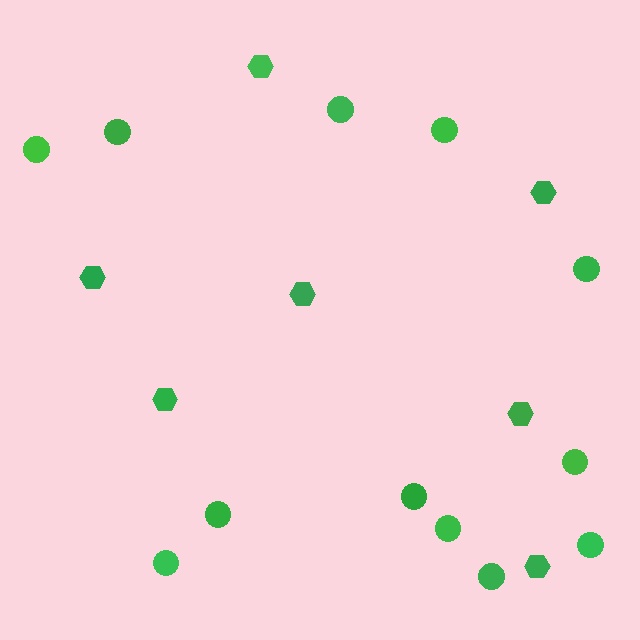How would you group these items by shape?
There are 2 groups: one group of hexagons (7) and one group of circles (12).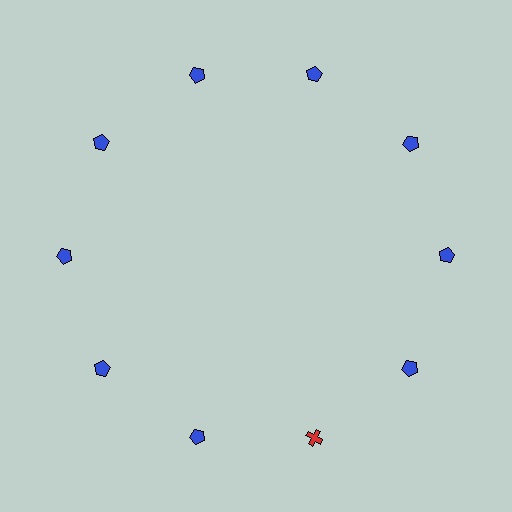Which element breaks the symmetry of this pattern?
The red cross at roughly the 5 o'clock position breaks the symmetry. All other shapes are blue pentagons.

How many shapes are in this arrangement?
There are 10 shapes arranged in a ring pattern.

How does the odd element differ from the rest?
It differs in both color (red instead of blue) and shape (cross instead of pentagon).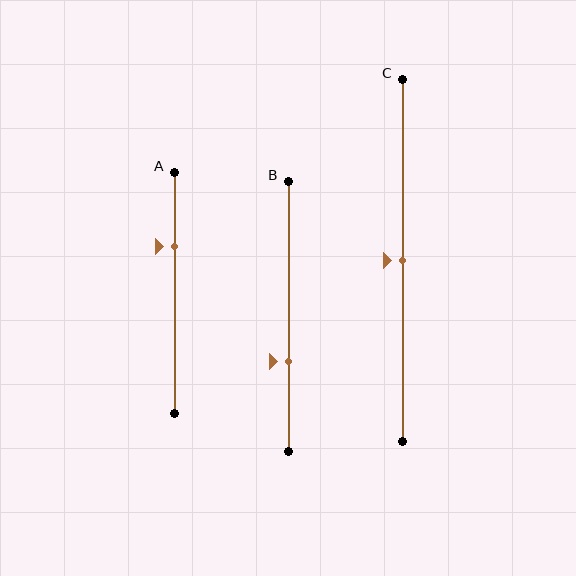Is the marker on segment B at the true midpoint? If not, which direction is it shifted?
No, the marker on segment B is shifted downward by about 17% of the segment length.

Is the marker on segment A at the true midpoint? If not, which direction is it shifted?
No, the marker on segment A is shifted upward by about 19% of the segment length.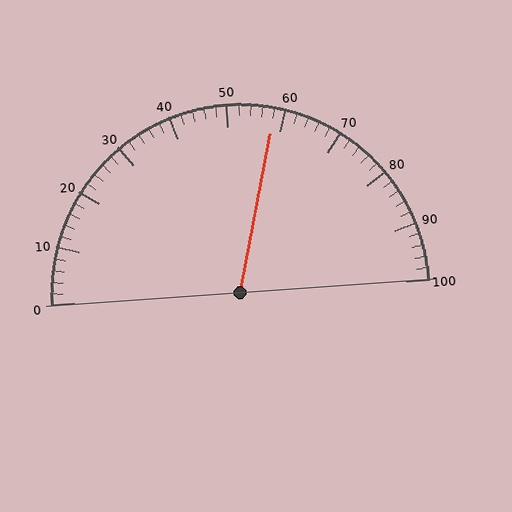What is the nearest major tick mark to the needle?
The nearest major tick mark is 60.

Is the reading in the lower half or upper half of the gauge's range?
The reading is in the upper half of the range (0 to 100).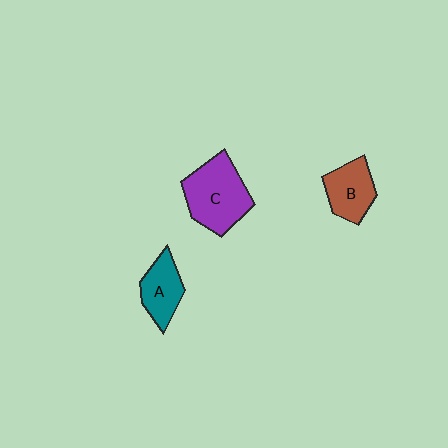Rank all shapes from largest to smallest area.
From largest to smallest: C (purple), B (brown), A (teal).